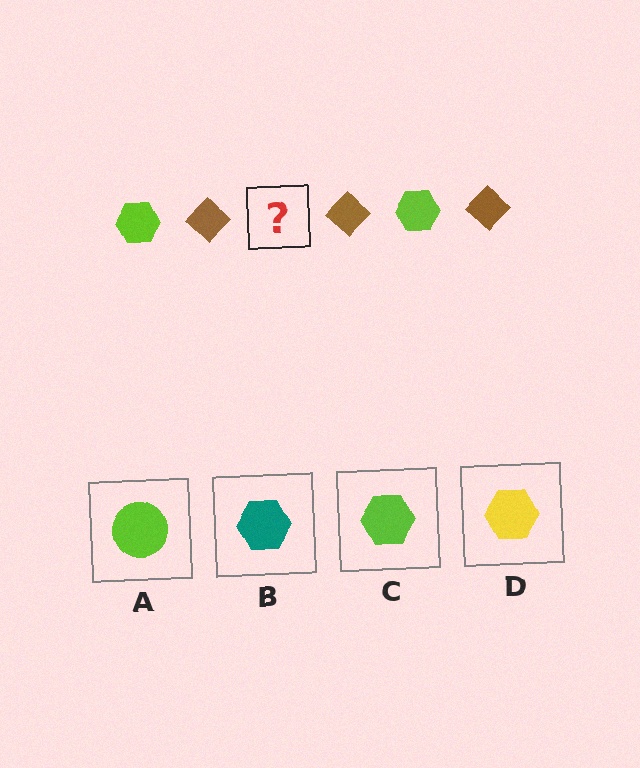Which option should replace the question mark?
Option C.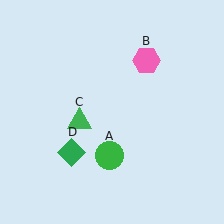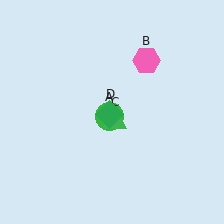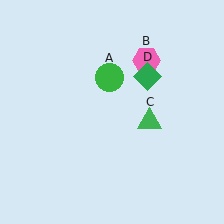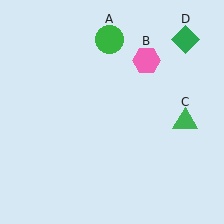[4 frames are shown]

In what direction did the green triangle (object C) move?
The green triangle (object C) moved right.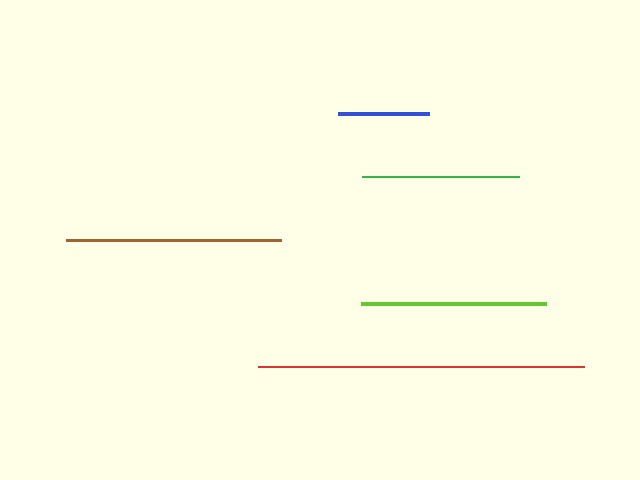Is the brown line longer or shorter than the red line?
The red line is longer than the brown line.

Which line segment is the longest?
The red line is the longest at approximately 327 pixels.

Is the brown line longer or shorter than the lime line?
The brown line is longer than the lime line.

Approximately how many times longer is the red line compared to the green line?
The red line is approximately 2.1 times the length of the green line.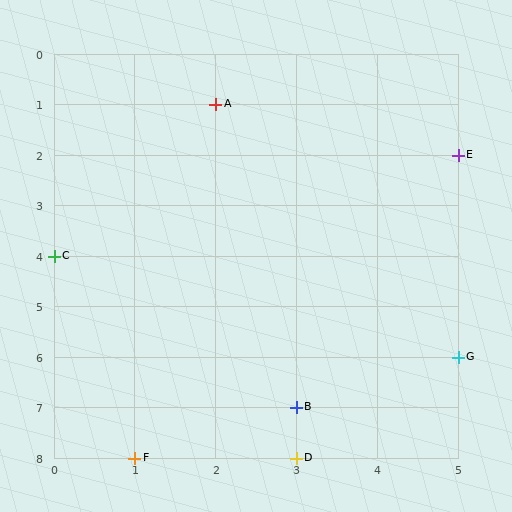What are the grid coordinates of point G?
Point G is at grid coordinates (5, 6).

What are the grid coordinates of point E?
Point E is at grid coordinates (5, 2).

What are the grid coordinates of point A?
Point A is at grid coordinates (2, 1).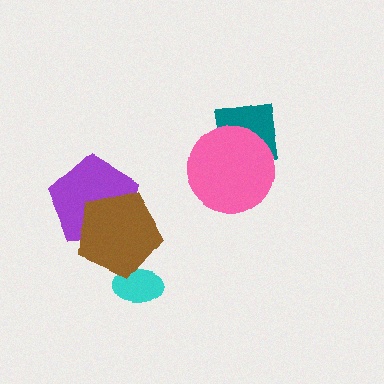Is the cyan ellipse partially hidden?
Yes, it is partially covered by another shape.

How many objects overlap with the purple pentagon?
1 object overlaps with the purple pentagon.